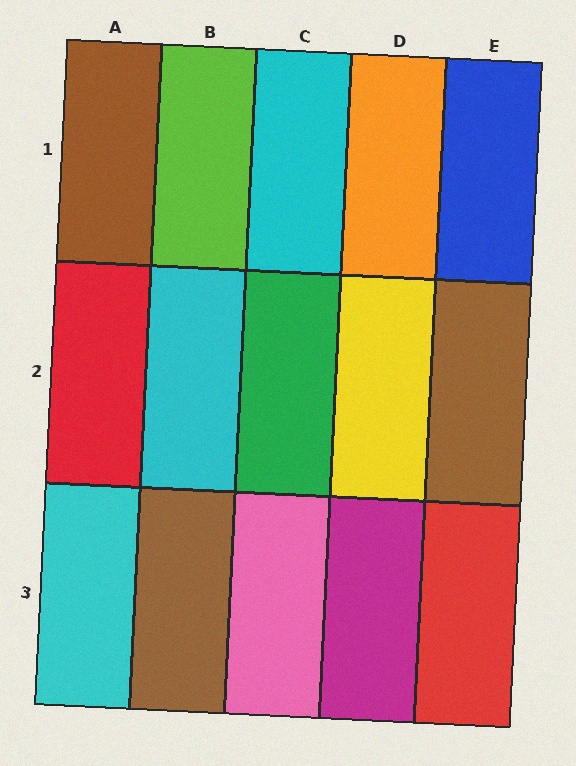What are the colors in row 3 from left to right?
Cyan, brown, pink, magenta, red.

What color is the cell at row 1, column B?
Lime.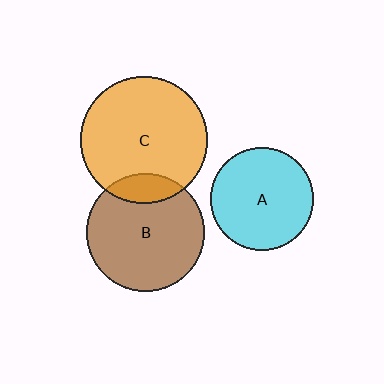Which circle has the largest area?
Circle C (orange).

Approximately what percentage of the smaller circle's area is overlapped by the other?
Approximately 15%.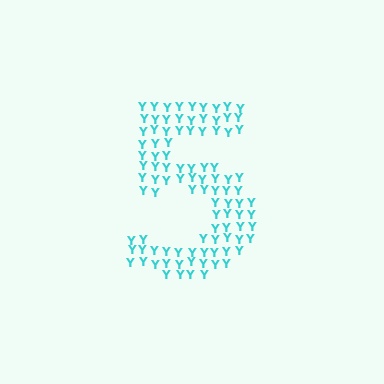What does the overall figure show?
The overall figure shows the digit 5.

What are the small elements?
The small elements are letter Y's.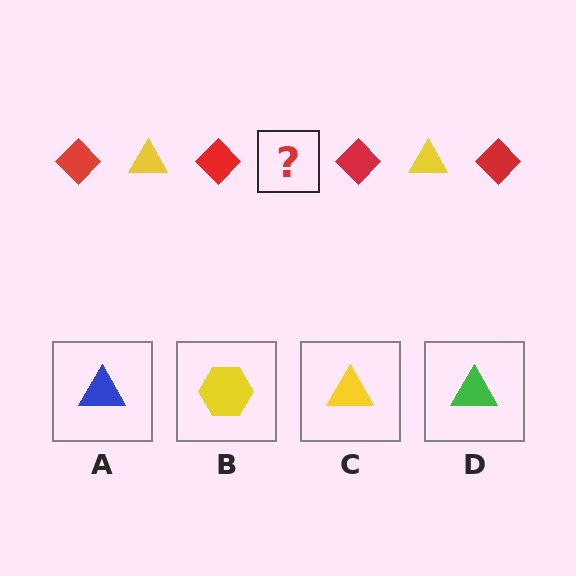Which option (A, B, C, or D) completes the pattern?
C.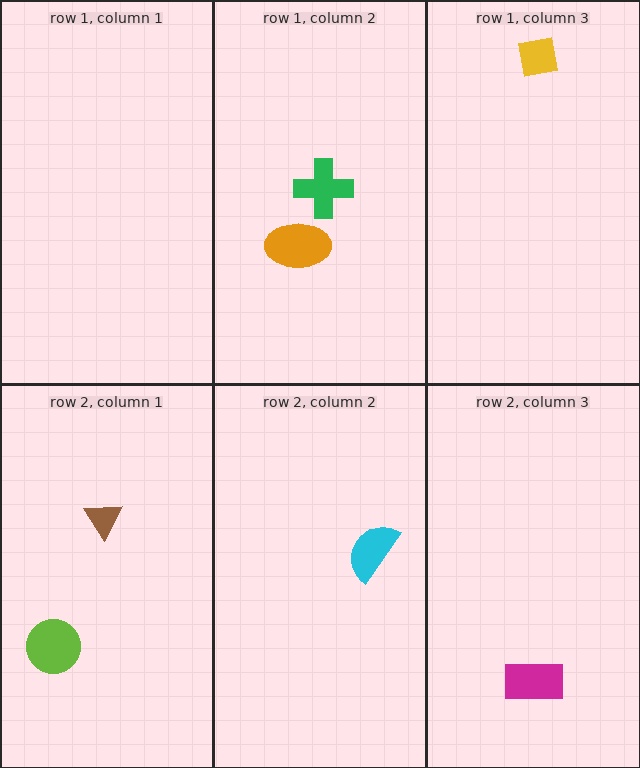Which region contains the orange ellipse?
The row 1, column 2 region.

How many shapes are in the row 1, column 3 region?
1.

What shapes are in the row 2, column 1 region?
The brown triangle, the lime circle.